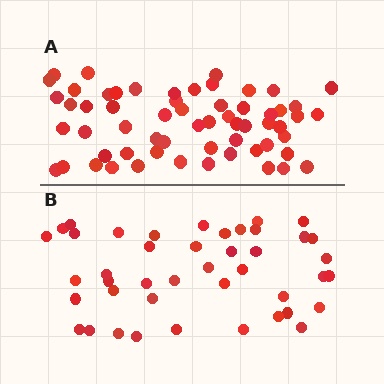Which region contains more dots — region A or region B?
Region A (the top region) has more dots.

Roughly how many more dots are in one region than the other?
Region A has approximately 15 more dots than region B.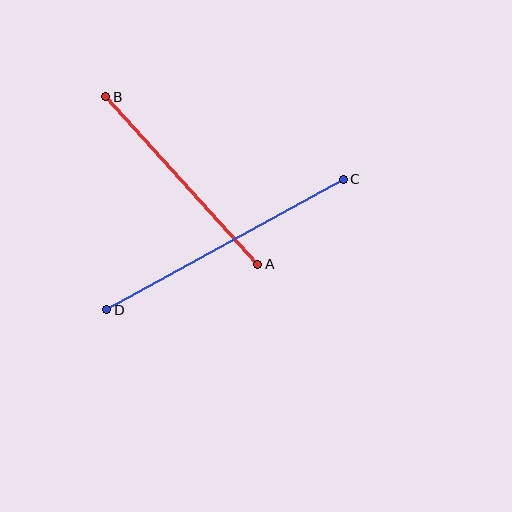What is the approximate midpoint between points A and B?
The midpoint is at approximately (182, 180) pixels.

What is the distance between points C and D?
The distance is approximately 270 pixels.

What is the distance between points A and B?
The distance is approximately 226 pixels.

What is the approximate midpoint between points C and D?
The midpoint is at approximately (225, 245) pixels.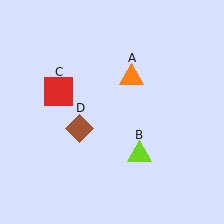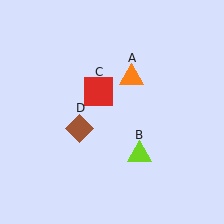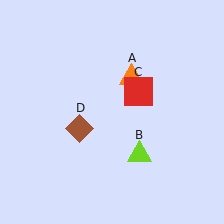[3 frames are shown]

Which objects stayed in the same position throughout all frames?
Orange triangle (object A) and lime triangle (object B) and brown diamond (object D) remained stationary.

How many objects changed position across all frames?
1 object changed position: red square (object C).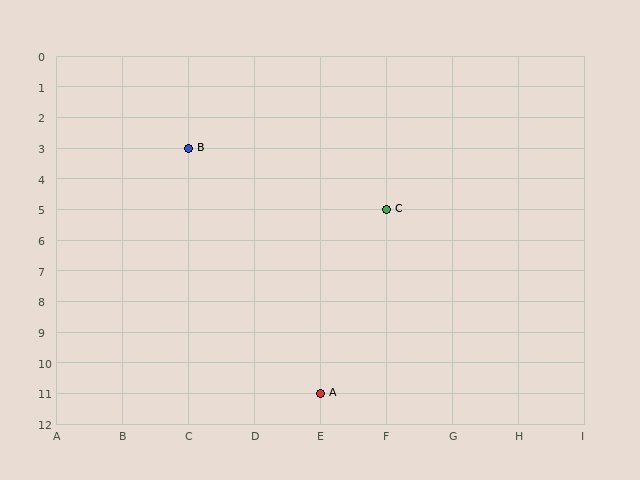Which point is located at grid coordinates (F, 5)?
Point C is at (F, 5).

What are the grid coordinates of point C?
Point C is at grid coordinates (F, 5).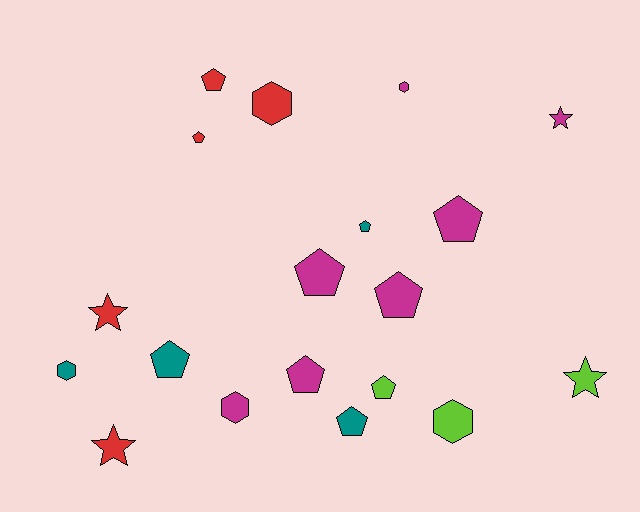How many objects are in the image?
There are 19 objects.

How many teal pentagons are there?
There are 3 teal pentagons.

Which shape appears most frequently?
Pentagon, with 10 objects.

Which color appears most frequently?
Magenta, with 7 objects.